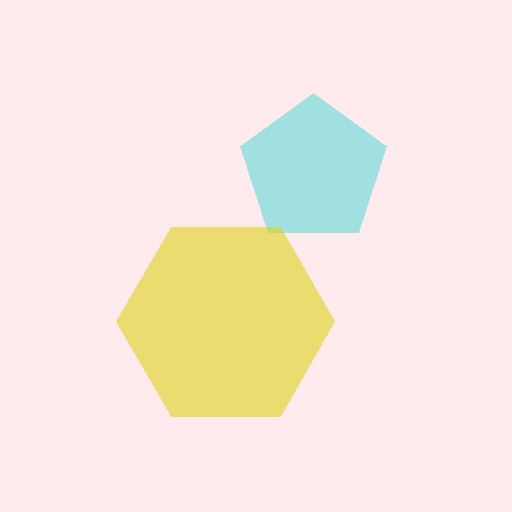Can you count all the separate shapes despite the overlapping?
Yes, there are 2 separate shapes.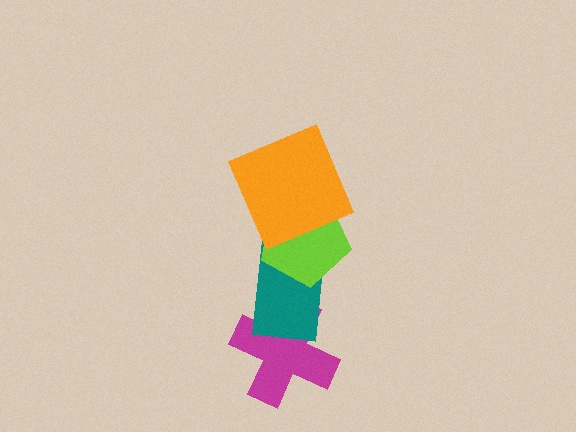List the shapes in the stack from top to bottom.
From top to bottom: the orange square, the lime pentagon, the teal rectangle, the magenta cross.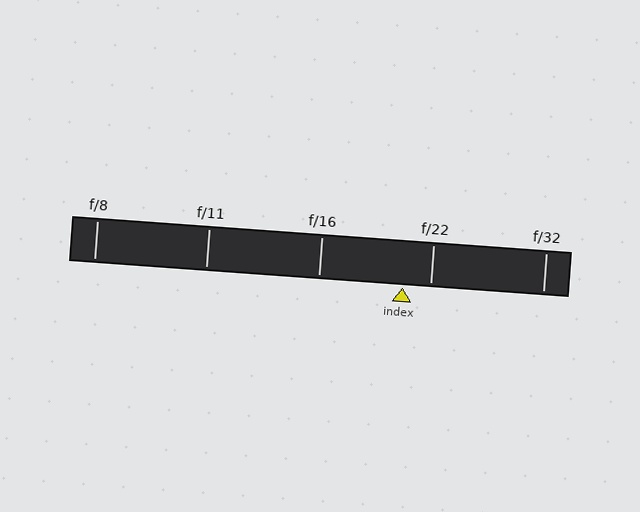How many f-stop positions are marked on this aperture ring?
There are 5 f-stop positions marked.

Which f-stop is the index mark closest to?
The index mark is closest to f/22.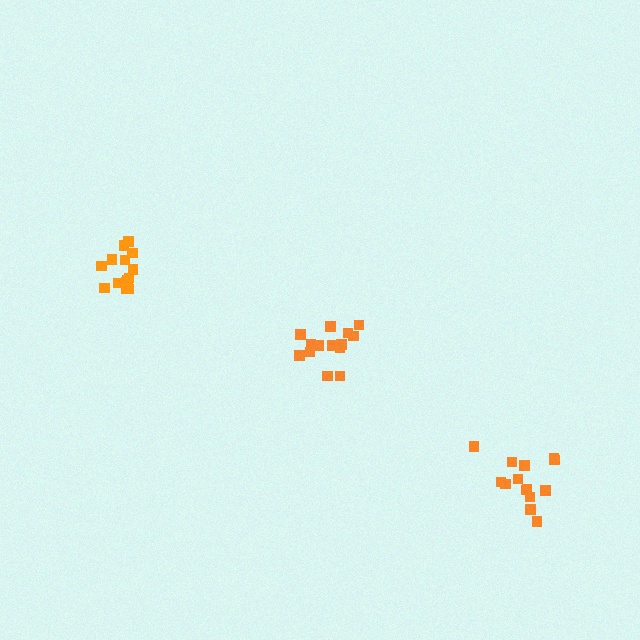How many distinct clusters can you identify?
There are 3 distinct clusters.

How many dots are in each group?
Group 1: 14 dots, Group 2: 14 dots, Group 3: 14 dots (42 total).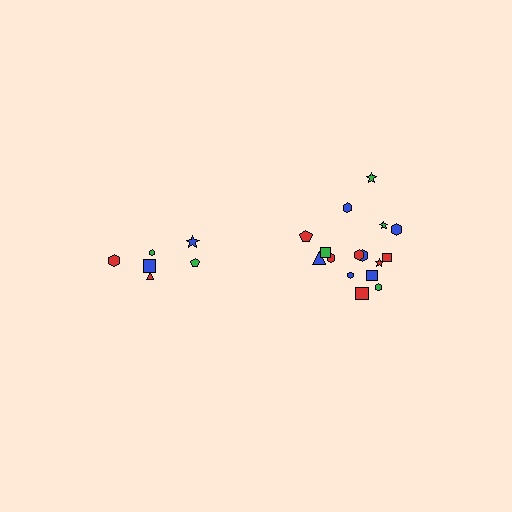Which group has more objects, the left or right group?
The right group.